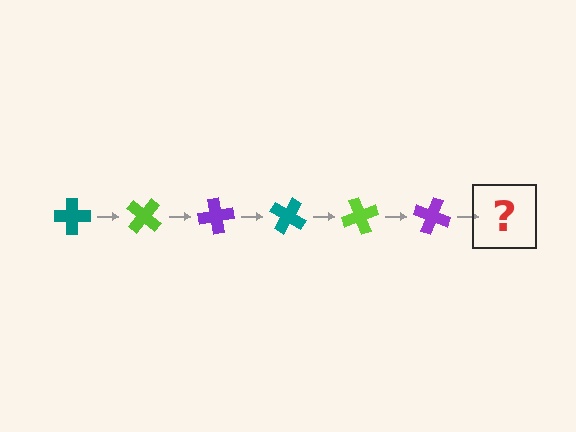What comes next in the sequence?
The next element should be a teal cross, rotated 240 degrees from the start.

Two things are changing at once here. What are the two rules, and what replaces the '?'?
The two rules are that it rotates 40 degrees each step and the color cycles through teal, lime, and purple. The '?' should be a teal cross, rotated 240 degrees from the start.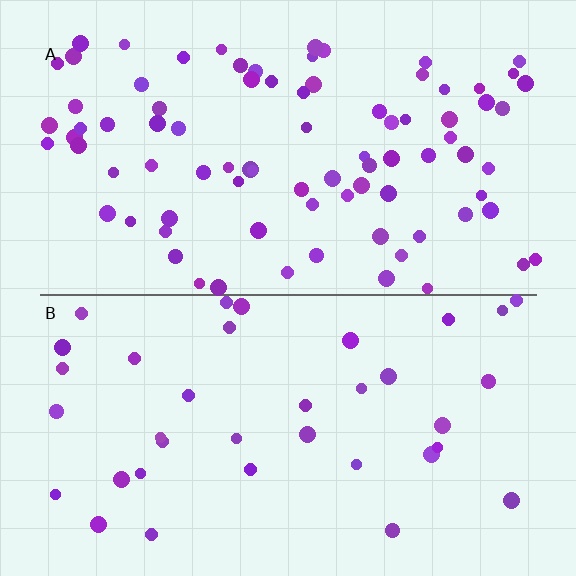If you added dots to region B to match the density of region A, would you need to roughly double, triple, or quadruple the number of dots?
Approximately double.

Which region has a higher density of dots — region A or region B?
A (the top).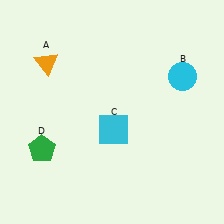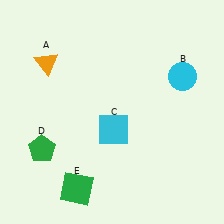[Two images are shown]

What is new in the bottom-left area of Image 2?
A green square (E) was added in the bottom-left area of Image 2.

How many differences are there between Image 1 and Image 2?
There is 1 difference between the two images.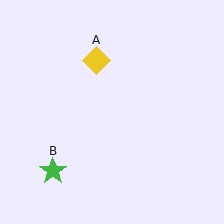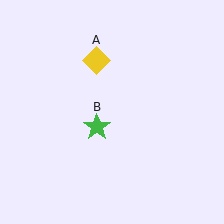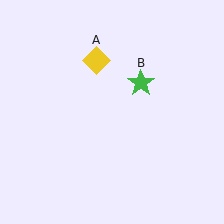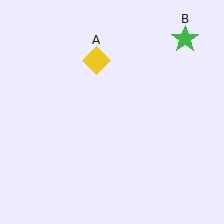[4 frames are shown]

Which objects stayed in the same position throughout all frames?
Yellow diamond (object A) remained stationary.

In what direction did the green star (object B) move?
The green star (object B) moved up and to the right.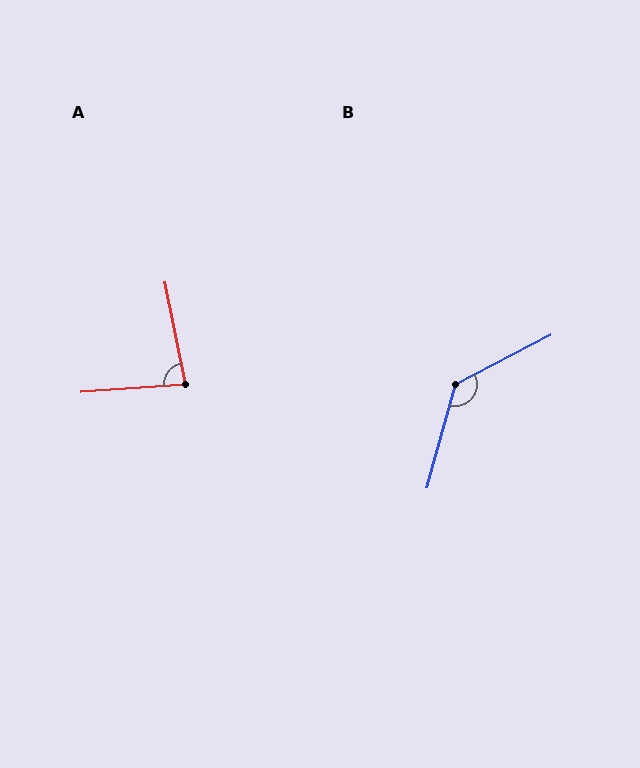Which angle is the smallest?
A, at approximately 83 degrees.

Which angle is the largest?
B, at approximately 133 degrees.